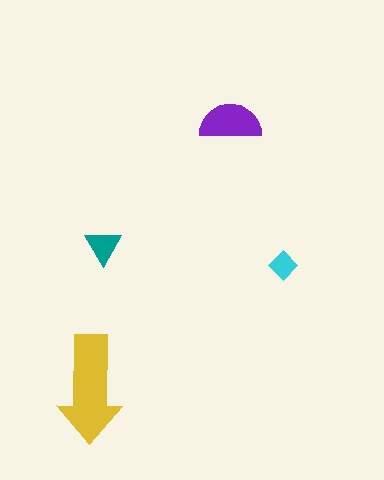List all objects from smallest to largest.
The cyan diamond, the teal triangle, the purple semicircle, the yellow arrow.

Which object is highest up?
The purple semicircle is topmost.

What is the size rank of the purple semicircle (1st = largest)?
2nd.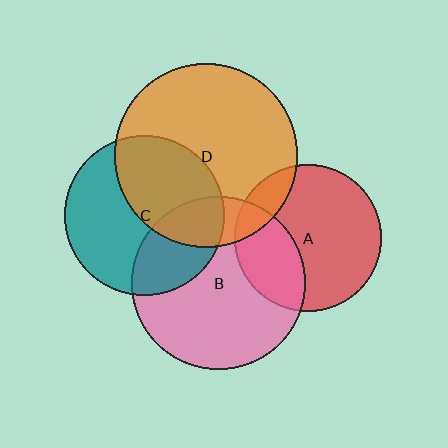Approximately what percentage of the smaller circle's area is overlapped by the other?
Approximately 15%.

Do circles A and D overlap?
Yes.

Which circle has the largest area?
Circle D (orange).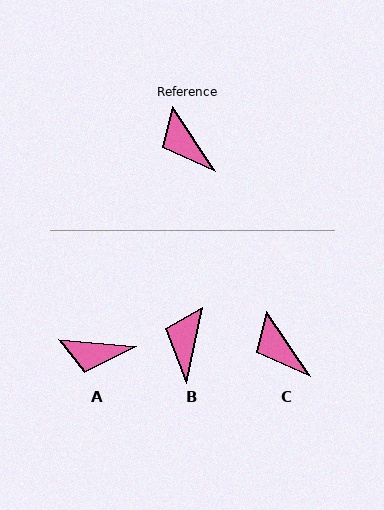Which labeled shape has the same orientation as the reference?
C.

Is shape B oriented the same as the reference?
No, it is off by about 46 degrees.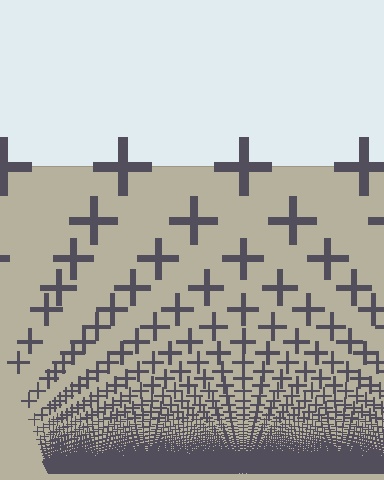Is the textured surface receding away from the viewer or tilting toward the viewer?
The surface appears to tilt toward the viewer. Texture elements get larger and sparser toward the top.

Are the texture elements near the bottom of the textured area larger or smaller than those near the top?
Smaller. The gradient is inverted — elements near the bottom are smaller and denser.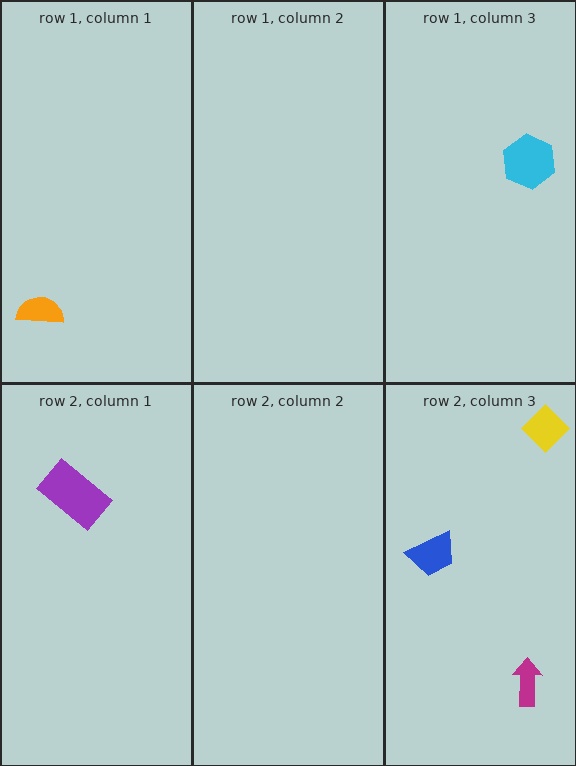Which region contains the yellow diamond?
The row 2, column 3 region.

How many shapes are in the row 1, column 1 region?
1.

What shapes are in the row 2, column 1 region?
The purple rectangle.